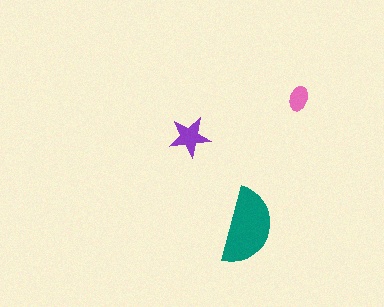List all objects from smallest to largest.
The pink ellipse, the purple star, the teal semicircle.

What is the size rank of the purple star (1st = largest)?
2nd.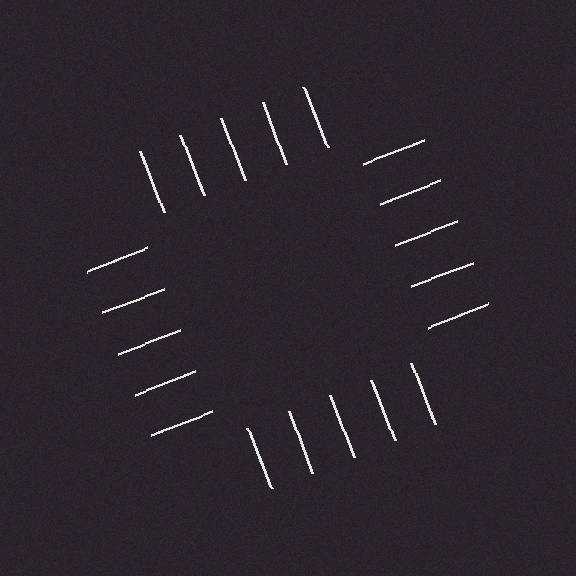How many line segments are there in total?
20 — 5 along each of the 4 edges.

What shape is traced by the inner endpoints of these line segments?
An illusory square — the line segments terminate on its edges but no continuous stroke is drawn.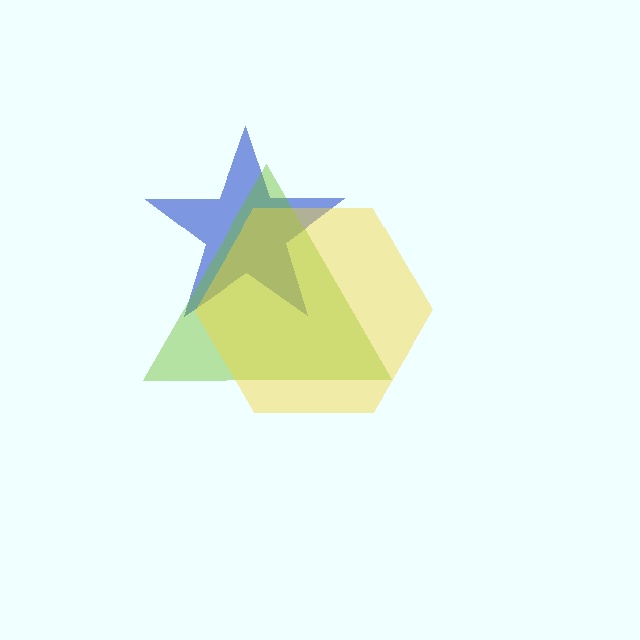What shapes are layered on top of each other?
The layered shapes are: a blue star, a lime triangle, a yellow hexagon.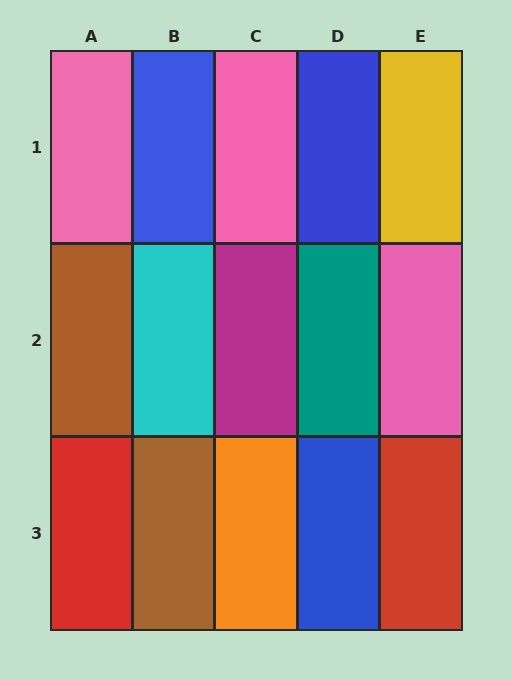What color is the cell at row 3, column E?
Red.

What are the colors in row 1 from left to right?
Pink, blue, pink, blue, yellow.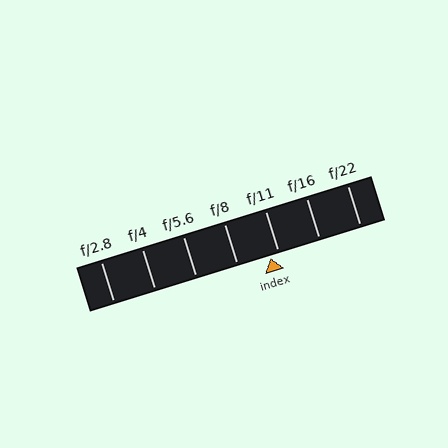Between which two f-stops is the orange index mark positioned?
The index mark is between f/8 and f/11.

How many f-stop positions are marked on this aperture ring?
There are 7 f-stop positions marked.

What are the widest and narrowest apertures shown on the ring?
The widest aperture shown is f/2.8 and the narrowest is f/22.